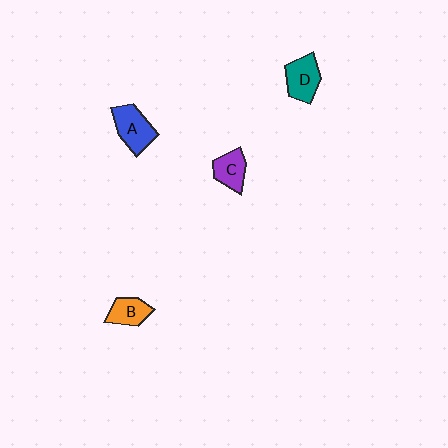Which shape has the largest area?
Shape A (blue).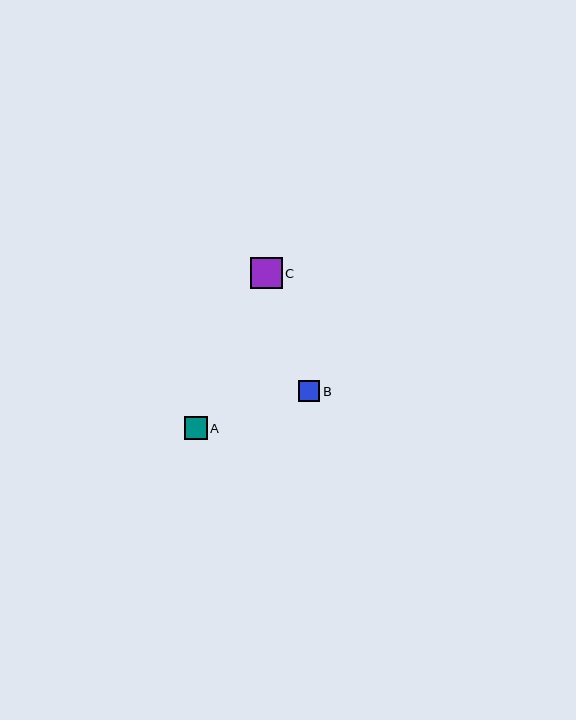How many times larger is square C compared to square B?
Square C is approximately 1.5 times the size of square B.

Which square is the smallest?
Square B is the smallest with a size of approximately 21 pixels.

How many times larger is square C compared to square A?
Square C is approximately 1.4 times the size of square A.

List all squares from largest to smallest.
From largest to smallest: C, A, B.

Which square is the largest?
Square C is the largest with a size of approximately 32 pixels.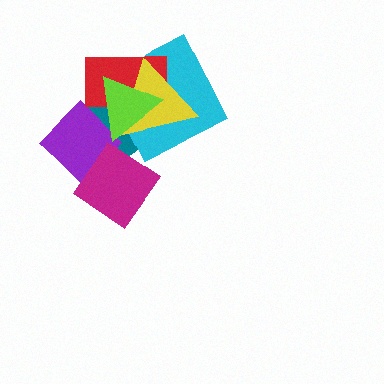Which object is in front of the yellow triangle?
The lime triangle is in front of the yellow triangle.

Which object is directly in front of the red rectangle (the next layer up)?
The yellow triangle is directly in front of the red rectangle.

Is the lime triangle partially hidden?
No, no other shape covers it.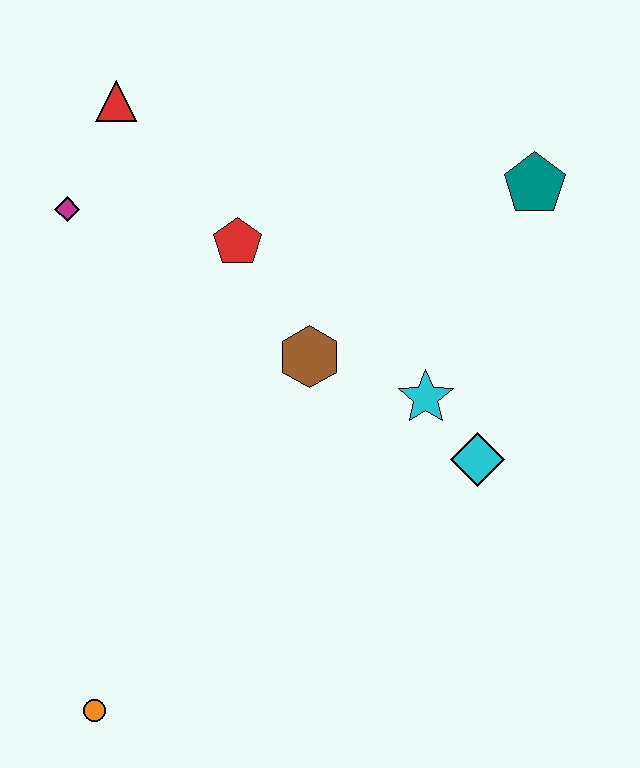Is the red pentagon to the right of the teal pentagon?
No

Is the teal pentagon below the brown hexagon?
No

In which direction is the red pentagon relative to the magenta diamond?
The red pentagon is to the right of the magenta diamond.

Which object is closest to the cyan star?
The cyan diamond is closest to the cyan star.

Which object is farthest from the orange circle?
The teal pentagon is farthest from the orange circle.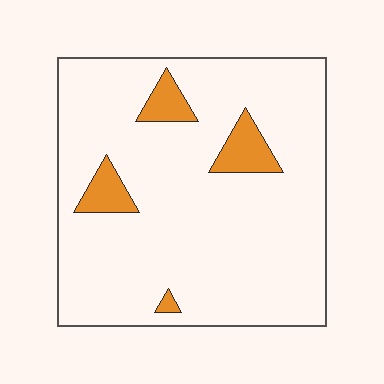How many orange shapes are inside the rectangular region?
4.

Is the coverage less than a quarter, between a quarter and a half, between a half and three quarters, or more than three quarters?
Less than a quarter.